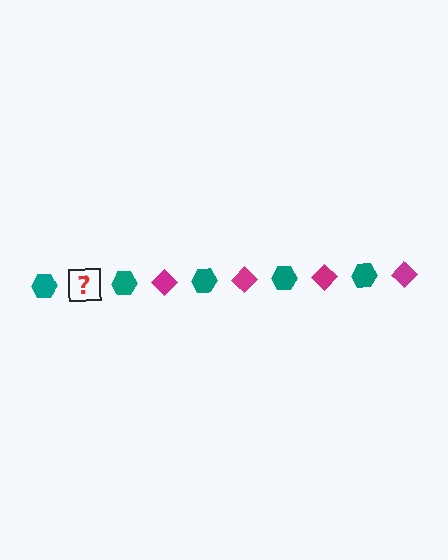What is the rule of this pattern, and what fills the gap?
The rule is that the pattern alternates between teal hexagon and magenta diamond. The gap should be filled with a magenta diamond.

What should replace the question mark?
The question mark should be replaced with a magenta diamond.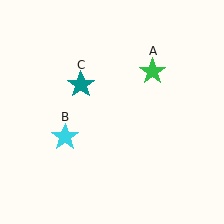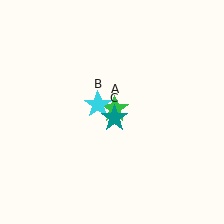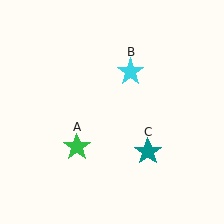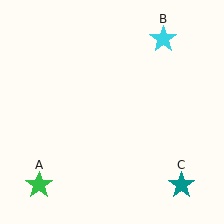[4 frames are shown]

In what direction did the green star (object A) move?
The green star (object A) moved down and to the left.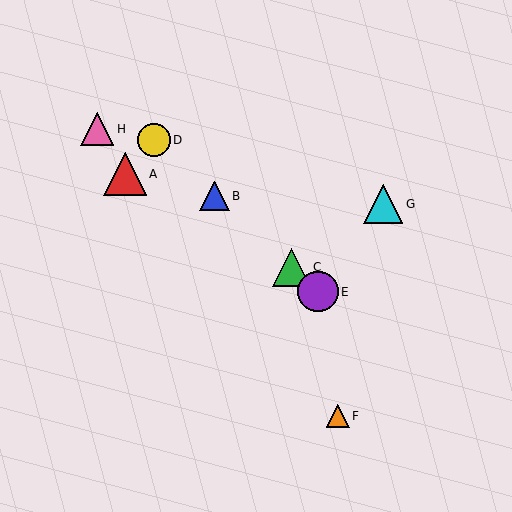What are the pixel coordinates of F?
Object F is at (338, 416).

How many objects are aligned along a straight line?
4 objects (B, C, D, E) are aligned along a straight line.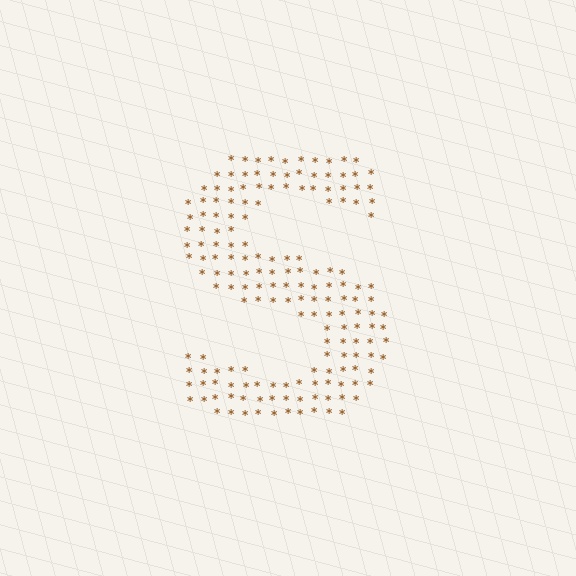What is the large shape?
The large shape is the letter S.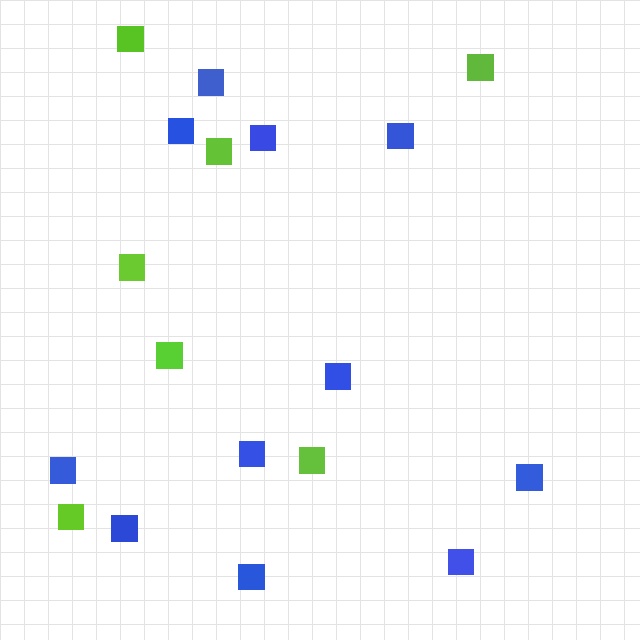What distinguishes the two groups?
There are 2 groups: one group of blue squares (11) and one group of lime squares (7).